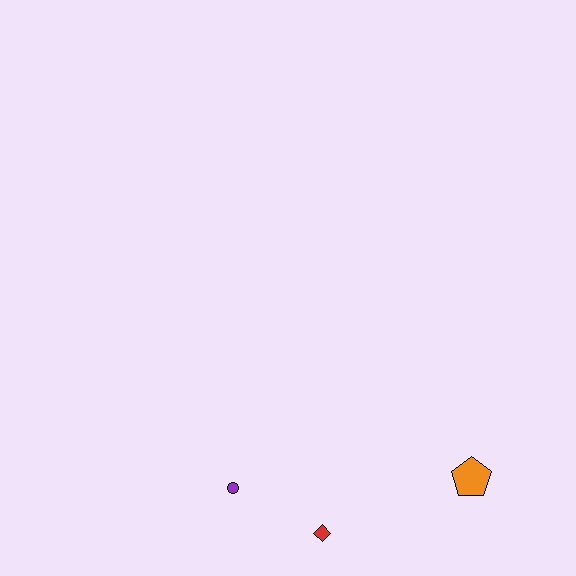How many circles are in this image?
There is 1 circle.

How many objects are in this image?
There are 3 objects.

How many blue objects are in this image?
There are no blue objects.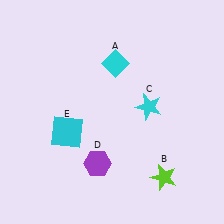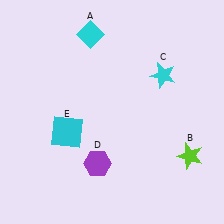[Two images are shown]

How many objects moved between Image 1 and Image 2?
3 objects moved between the two images.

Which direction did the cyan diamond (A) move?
The cyan diamond (A) moved up.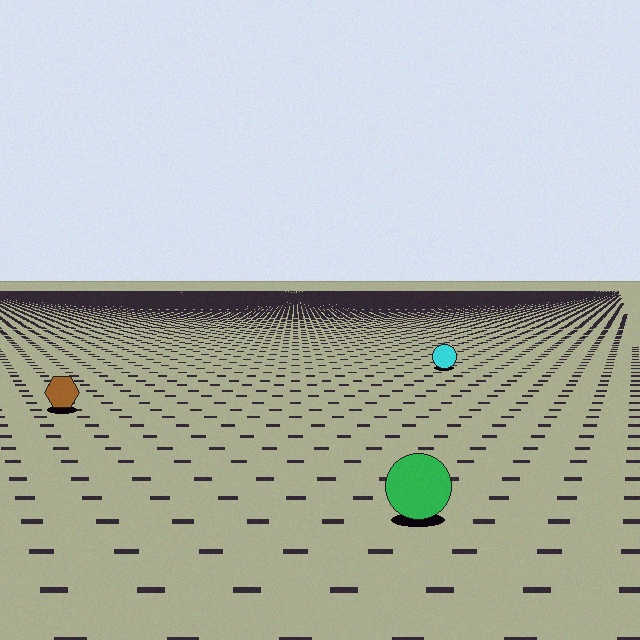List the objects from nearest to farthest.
From nearest to farthest: the green circle, the brown hexagon, the cyan circle.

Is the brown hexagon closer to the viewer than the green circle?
No. The green circle is closer — you can tell from the texture gradient: the ground texture is coarser near it.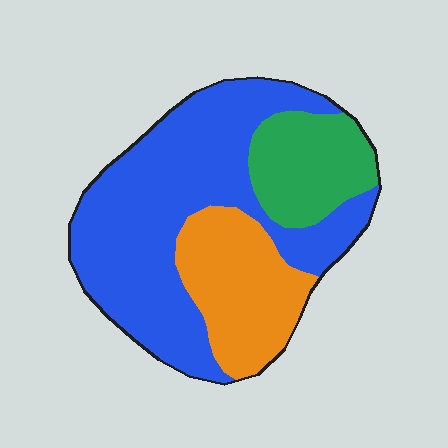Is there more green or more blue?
Blue.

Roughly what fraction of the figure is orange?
Orange covers about 25% of the figure.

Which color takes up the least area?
Green, at roughly 20%.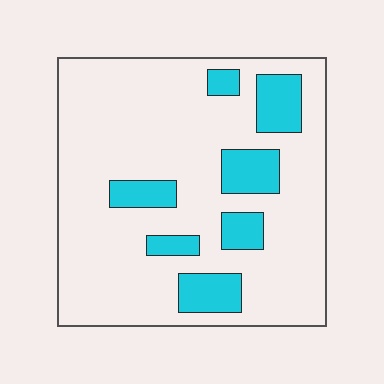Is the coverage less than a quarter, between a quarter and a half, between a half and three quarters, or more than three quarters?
Less than a quarter.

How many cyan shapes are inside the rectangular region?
7.